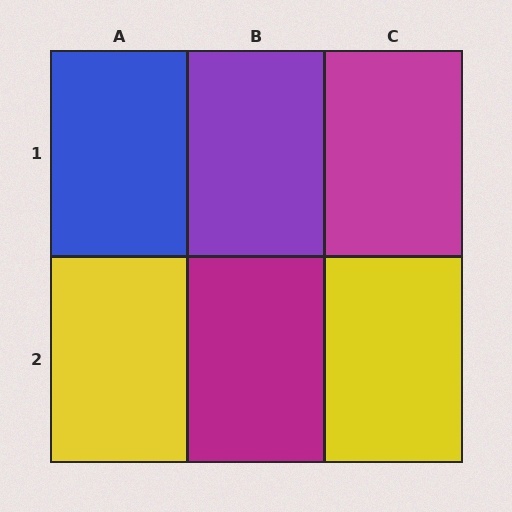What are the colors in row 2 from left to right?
Yellow, magenta, yellow.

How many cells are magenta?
2 cells are magenta.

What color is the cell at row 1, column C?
Magenta.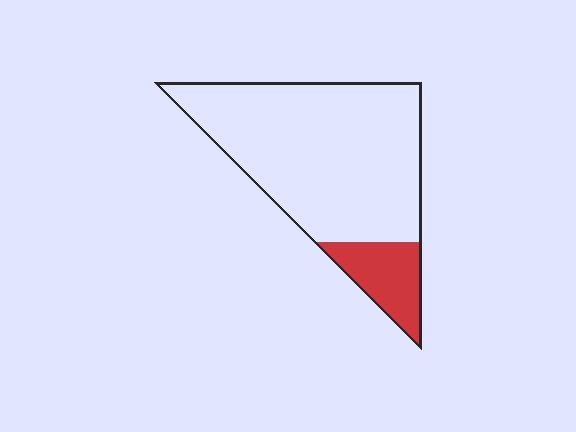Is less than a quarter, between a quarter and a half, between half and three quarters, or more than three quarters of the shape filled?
Less than a quarter.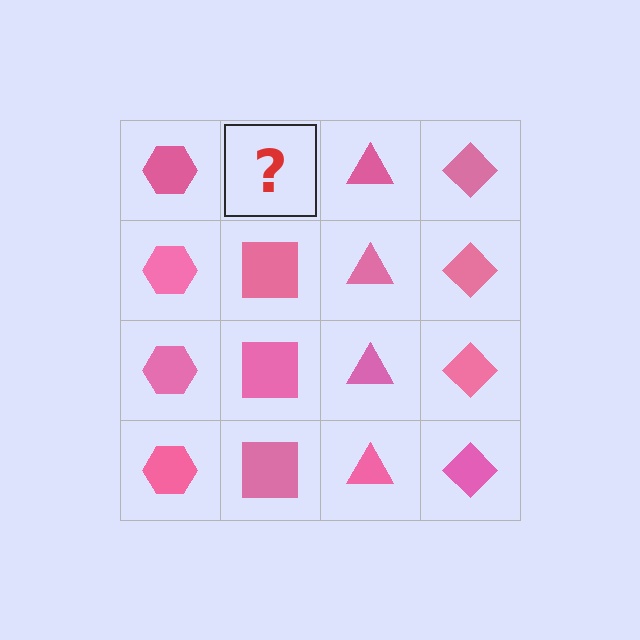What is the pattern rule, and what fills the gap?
The rule is that each column has a consistent shape. The gap should be filled with a pink square.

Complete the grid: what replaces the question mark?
The question mark should be replaced with a pink square.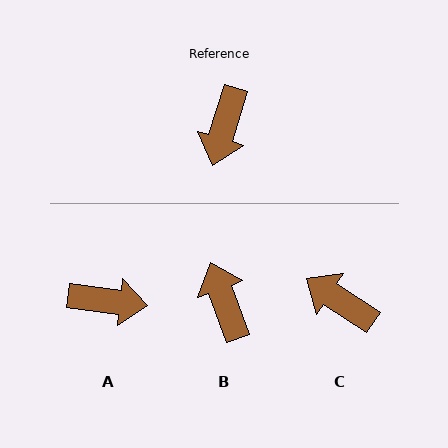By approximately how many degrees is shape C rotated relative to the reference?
Approximately 107 degrees clockwise.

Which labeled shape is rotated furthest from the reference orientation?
B, about 143 degrees away.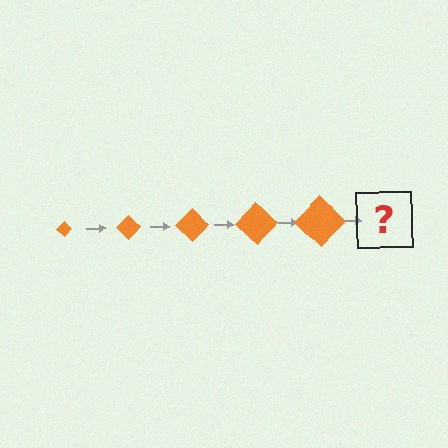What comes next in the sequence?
The next element should be an orange diamond, larger than the previous one.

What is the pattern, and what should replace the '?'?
The pattern is that the diamond gets progressively larger each step. The '?' should be an orange diamond, larger than the previous one.